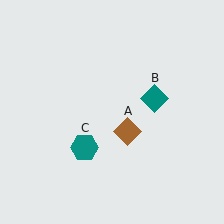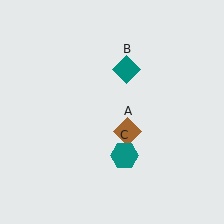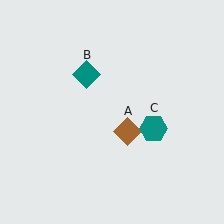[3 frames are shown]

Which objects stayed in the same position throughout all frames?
Brown diamond (object A) remained stationary.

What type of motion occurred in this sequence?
The teal diamond (object B), teal hexagon (object C) rotated counterclockwise around the center of the scene.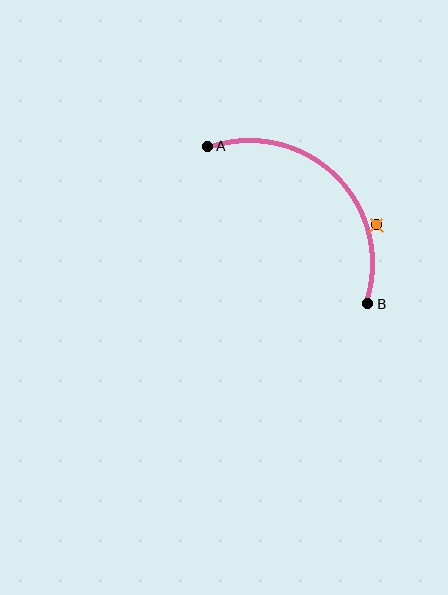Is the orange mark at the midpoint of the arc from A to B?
No — the orange mark does not lie on the arc at all. It sits slightly outside the curve.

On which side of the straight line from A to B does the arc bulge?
The arc bulges above and to the right of the straight line connecting A and B.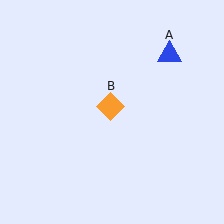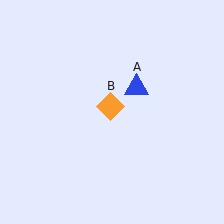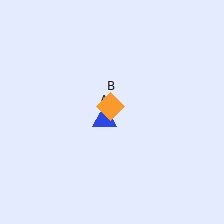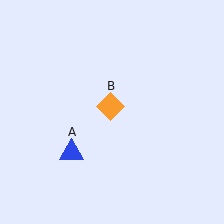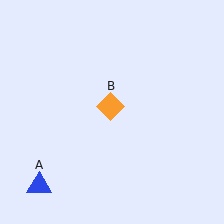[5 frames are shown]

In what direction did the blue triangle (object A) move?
The blue triangle (object A) moved down and to the left.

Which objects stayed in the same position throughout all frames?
Orange diamond (object B) remained stationary.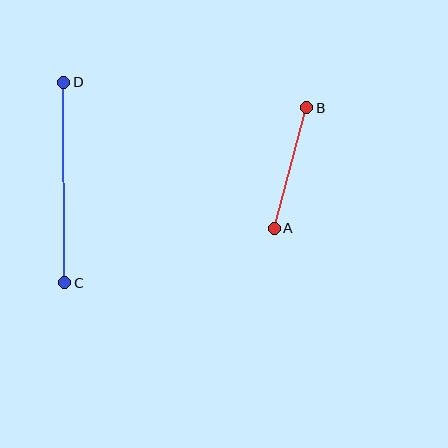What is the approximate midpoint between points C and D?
The midpoint is at approximately (64, 182) pixels.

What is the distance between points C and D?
The distance is approximately 200 pixels.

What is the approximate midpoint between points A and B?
The midpoint is at approximately (290, 168) pixels.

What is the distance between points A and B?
The distance is approximately 125 pixels.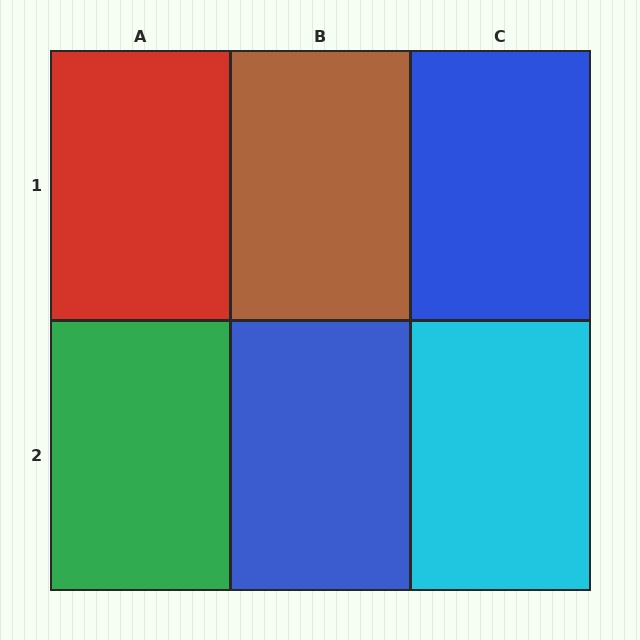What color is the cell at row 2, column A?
Green.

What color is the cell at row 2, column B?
Blue.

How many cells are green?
1 cell is green.